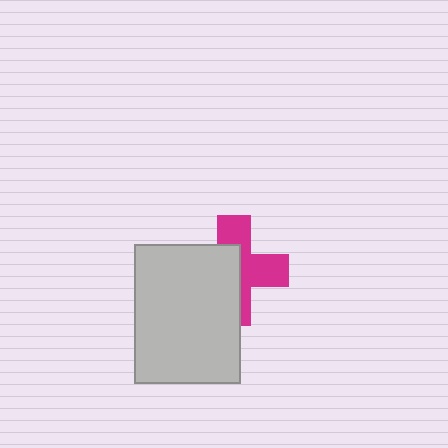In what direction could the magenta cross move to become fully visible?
The magenta cross could move right. That would shift it out from behind the light gray rectangle entirely.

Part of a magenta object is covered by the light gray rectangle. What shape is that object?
It is a cross.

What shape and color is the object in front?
The object in front is a light gray rectangle.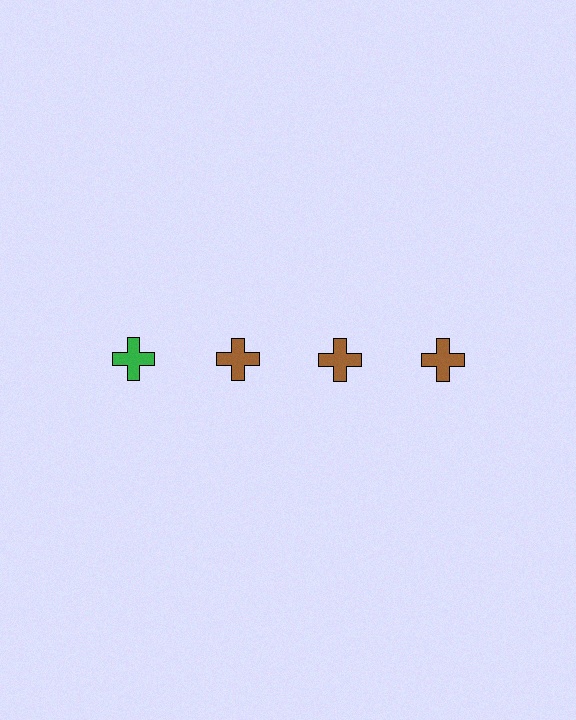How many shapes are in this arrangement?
There are 4 shapes arranged in a grid pattern.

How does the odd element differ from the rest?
It has a different color: green instead of brown.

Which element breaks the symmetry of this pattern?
The green cross in the top row, leftmost column breaks the symmetry. All other shapes are brown crosses.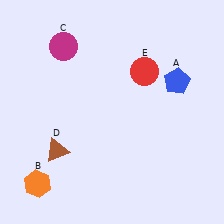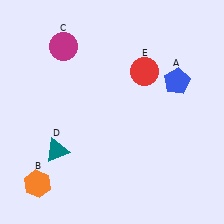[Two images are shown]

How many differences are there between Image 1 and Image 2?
There is 1 difference between the two images.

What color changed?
The triangle (D) changed from brown in Image 1 to teal in Image 2.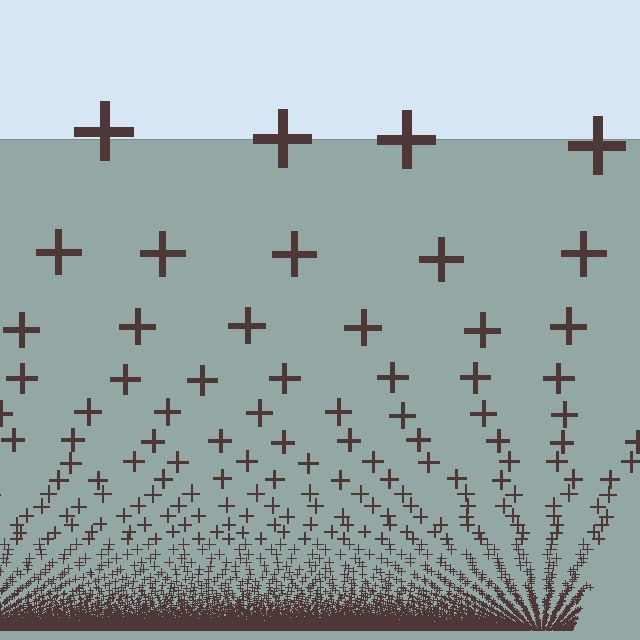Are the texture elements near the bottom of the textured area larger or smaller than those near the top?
Smaller. The gradient is inverted — elements near the bottom are smaller and denser.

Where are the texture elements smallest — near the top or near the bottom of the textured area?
Near the bottom.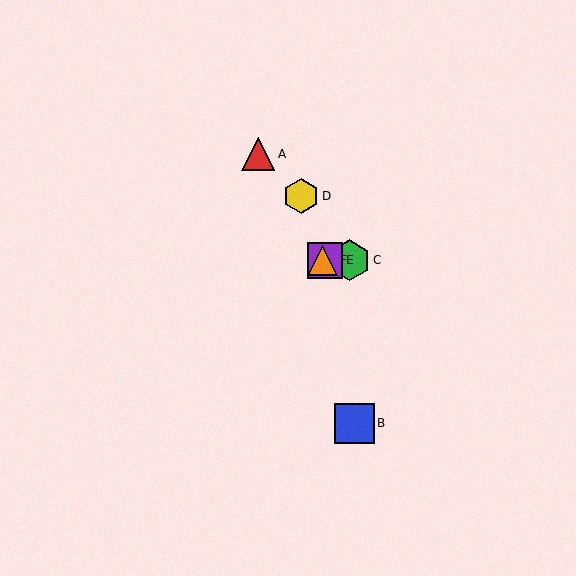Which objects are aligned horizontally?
Objects C, E, F are aligned horizontally.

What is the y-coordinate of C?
Object C is at y≈260.